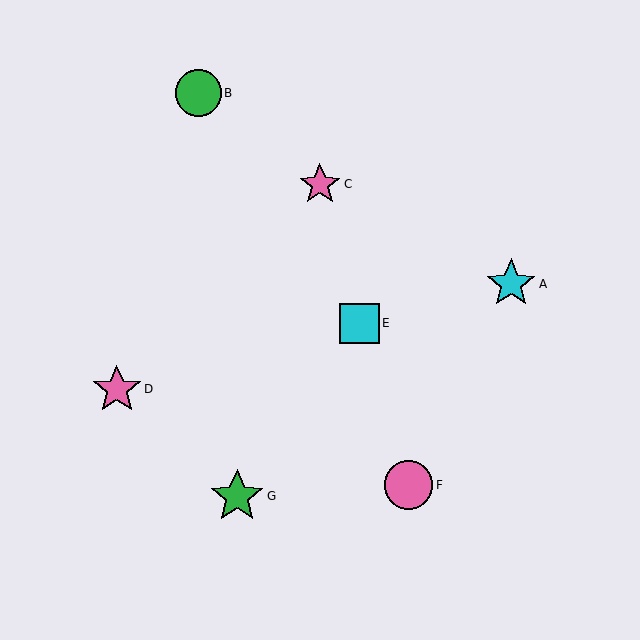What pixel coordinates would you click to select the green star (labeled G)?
Click at (237, 496) to select the green star G.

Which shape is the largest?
The green star (labeled G) is the largest.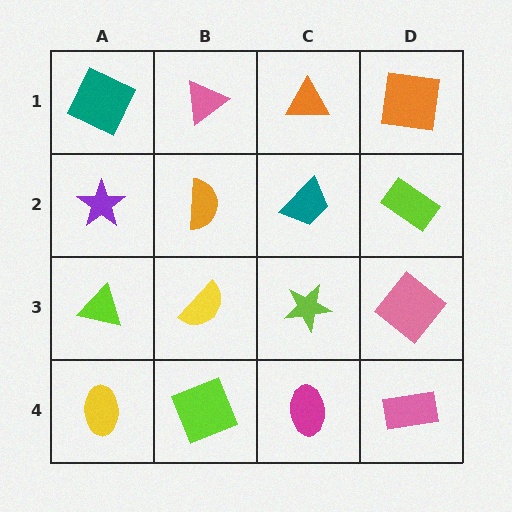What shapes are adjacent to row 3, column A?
A purple star (row 2, column A), a yellow ellipse (row 4, column A), a yellow semicircle (row 3, column B).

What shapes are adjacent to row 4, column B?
A yellow semicircle (row 3, column B), a yellow ellipse (row 4, column A), a magenta ellipse (row 4, column C).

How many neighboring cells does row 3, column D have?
3.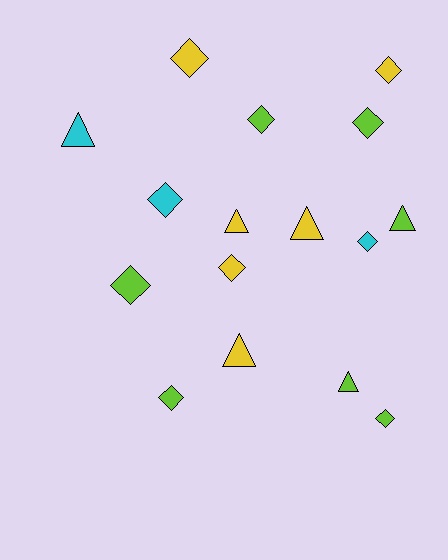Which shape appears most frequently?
Diamond, with 10 objects.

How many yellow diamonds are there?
There are 3 yellow diamonds.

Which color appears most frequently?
Lime, with 7 objects.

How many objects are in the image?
There are 16 objects.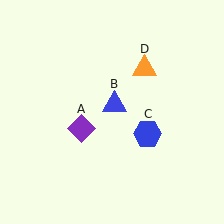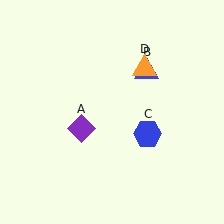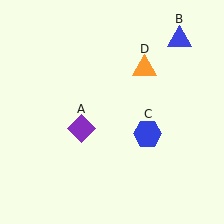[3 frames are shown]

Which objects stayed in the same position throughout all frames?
Purple diamond (object A) and blue hexagon (object C) and orange triangle (object D) remained stationary.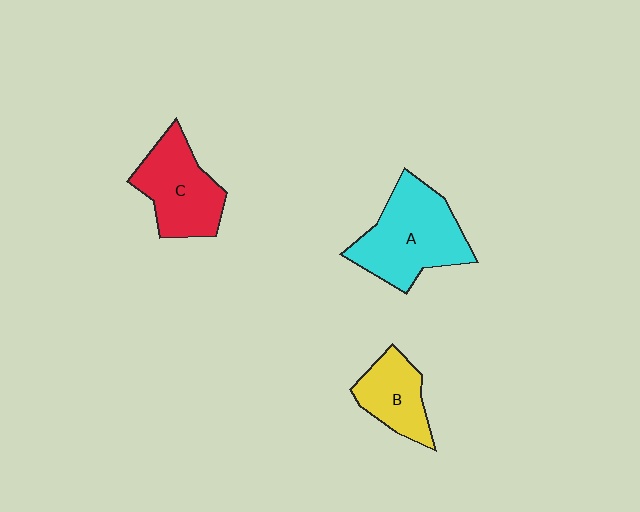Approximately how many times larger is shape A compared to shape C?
Approximately 1.3 times.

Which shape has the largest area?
Shape A (cyan).